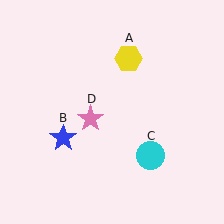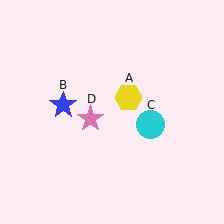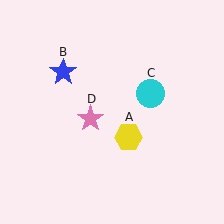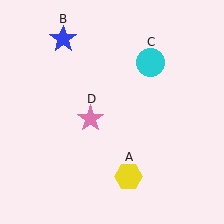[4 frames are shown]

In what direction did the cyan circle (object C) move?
The cyan circle (object C) moved up.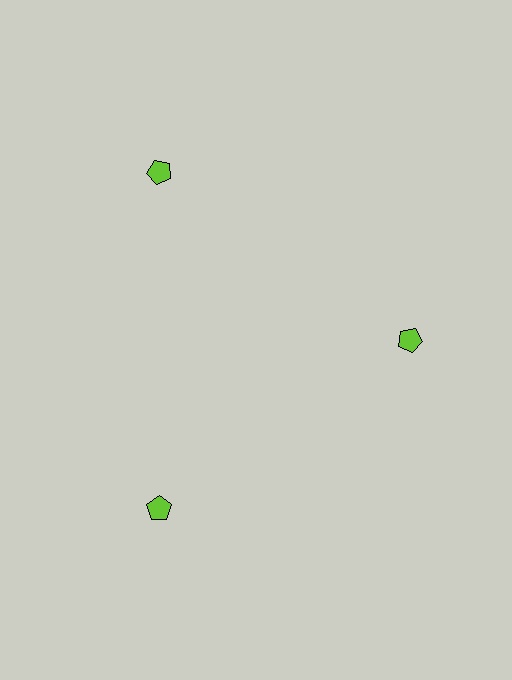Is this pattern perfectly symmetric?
No. The 3 lime pentagons are arranged in a ring, but one element near the 3 o'clock position is pulled inward toward the center, breaking the 3-fold rotational symmetry.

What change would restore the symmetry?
The symmetry would be restored by moving it outward, back onto the ring so that all 3 pentagons sit at equal angles and equal distance from the center.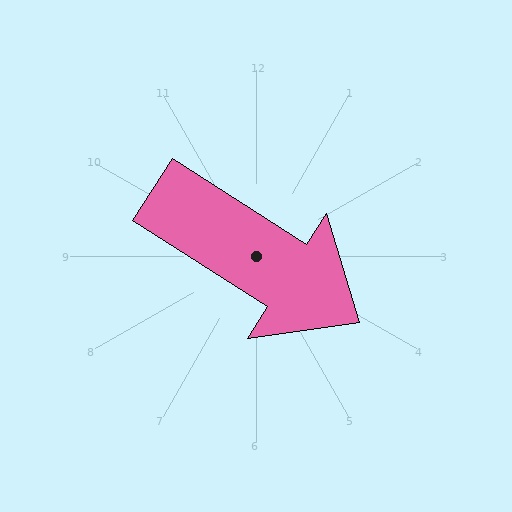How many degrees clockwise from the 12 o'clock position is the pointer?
Approximately 123 degrees.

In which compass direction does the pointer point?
Southeast.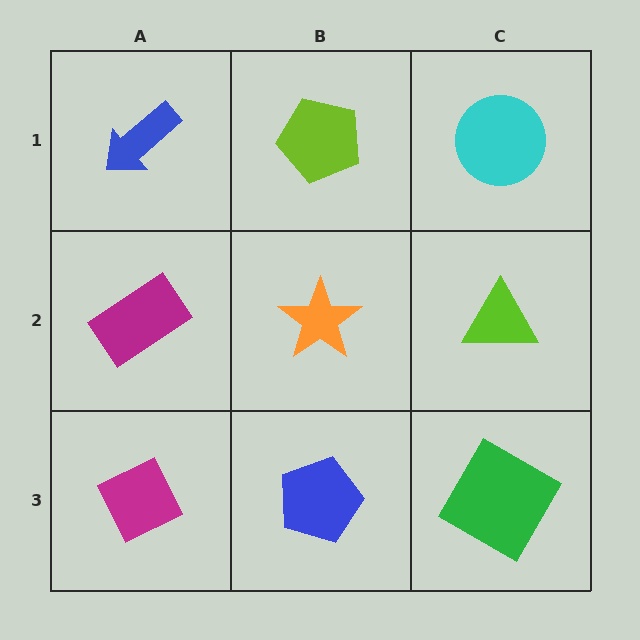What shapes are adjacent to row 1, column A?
A magenta rectangle (row 2, column A), a lime pentagon (row 1, column B).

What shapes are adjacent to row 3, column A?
A magenta rectangle (row 2, column A), a blue pentagon (row 3, column B).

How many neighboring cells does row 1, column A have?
2.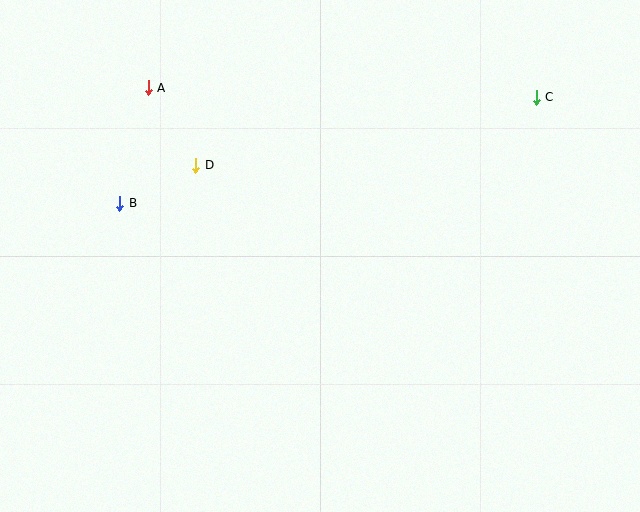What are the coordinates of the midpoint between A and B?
The midpoint between A and B is at (134, 146).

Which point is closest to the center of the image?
Point D at (196, 165) is closest to the center.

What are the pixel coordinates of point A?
Point A is at (148, 88).